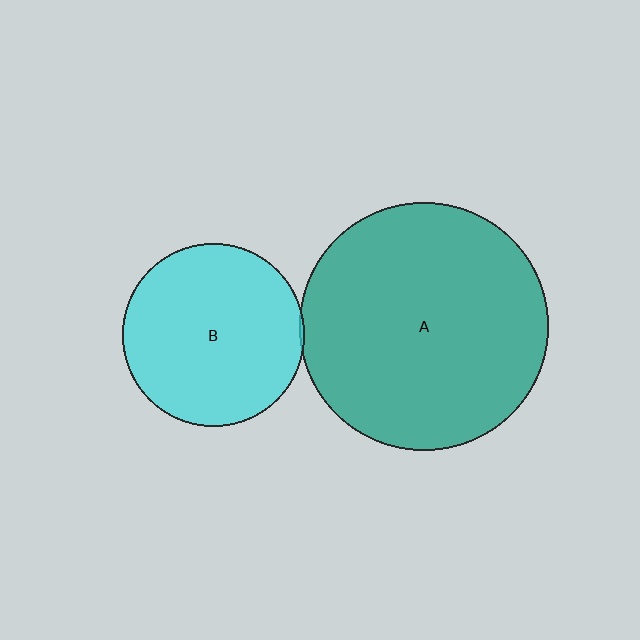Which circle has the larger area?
Circle A (teal).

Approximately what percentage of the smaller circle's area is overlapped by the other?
Approximately 5%.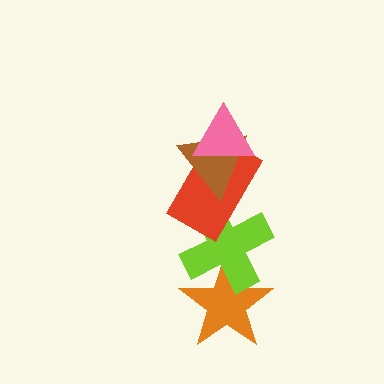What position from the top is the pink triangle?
The pink triangle is 1st from the top.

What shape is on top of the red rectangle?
The brown triangle is on top of the red rectangle.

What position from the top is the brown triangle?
The brown triangle is 2nd from the top.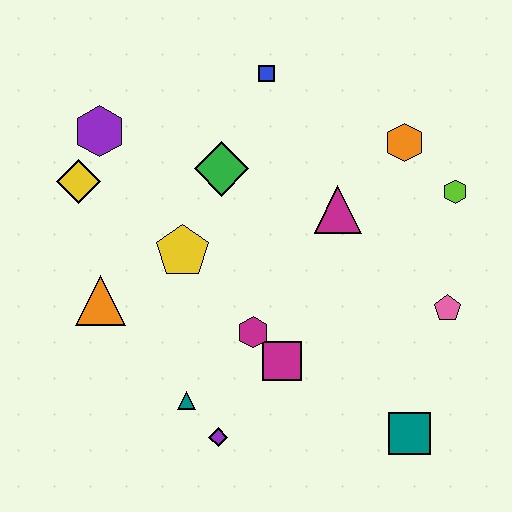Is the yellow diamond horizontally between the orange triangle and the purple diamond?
No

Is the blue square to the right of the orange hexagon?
No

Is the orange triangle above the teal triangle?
Yes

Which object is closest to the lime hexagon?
The orange hexagon is closest to the lime hexagon.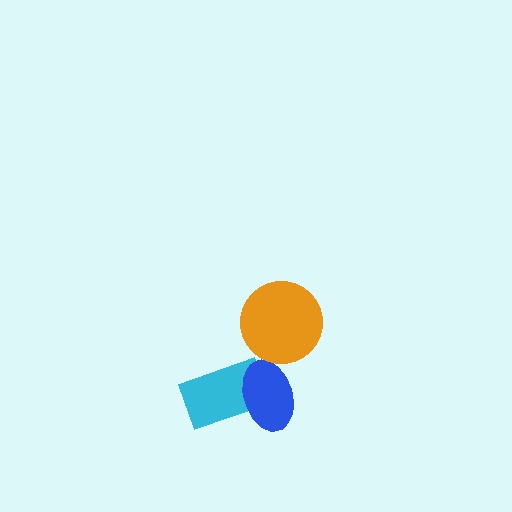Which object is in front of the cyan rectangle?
The blue ellipse is in front of the cyan rectangle.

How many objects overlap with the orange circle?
0 objects overlap with the orange circle.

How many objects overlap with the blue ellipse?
1 object overlaps with the blue ellipse.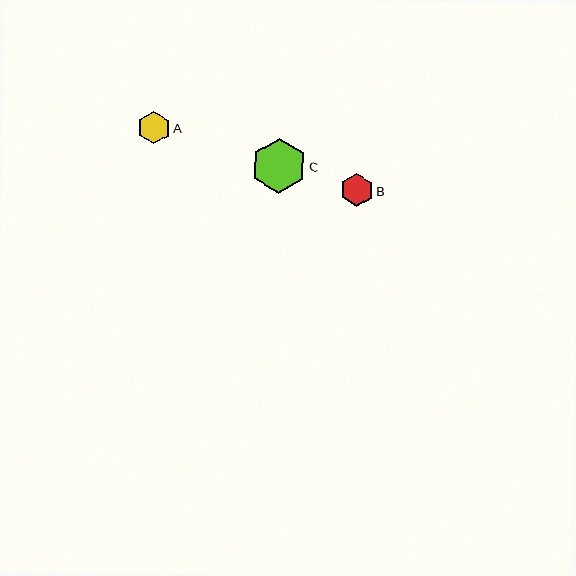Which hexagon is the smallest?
Hexagon A is the smallest with a size of approximately 33 pixels.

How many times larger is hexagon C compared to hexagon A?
Hexagon C is approximately 1.7 times the size of hexagon A.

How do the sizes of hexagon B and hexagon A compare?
Hexagon B and hexagon A are approximately the same size.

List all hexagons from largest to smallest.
From largest to smallest: C, B, A.